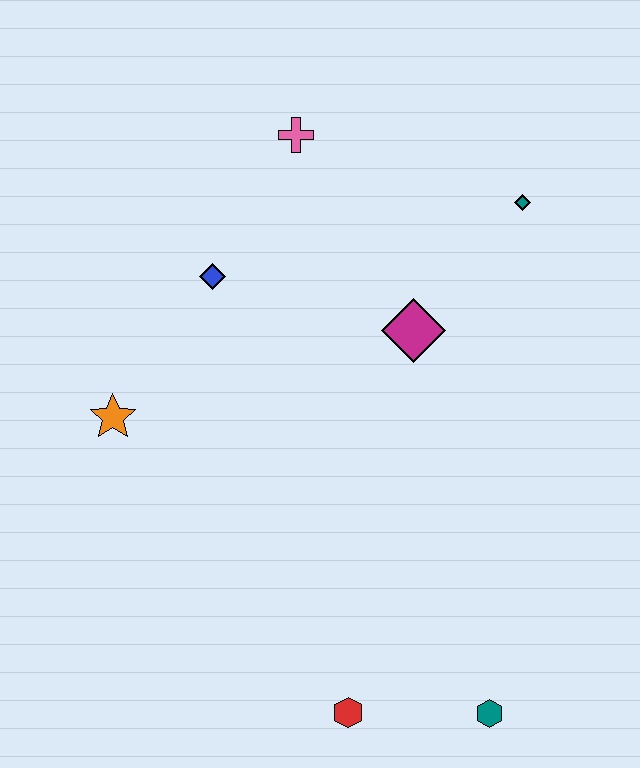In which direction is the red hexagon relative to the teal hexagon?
The red hexagon is to the left of the teal hexagon.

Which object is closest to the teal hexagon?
The red hexagon is closest to the teal hexagon.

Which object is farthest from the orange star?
The teal hexagon is farthest from the orange star.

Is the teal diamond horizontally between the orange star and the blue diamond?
No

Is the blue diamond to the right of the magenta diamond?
No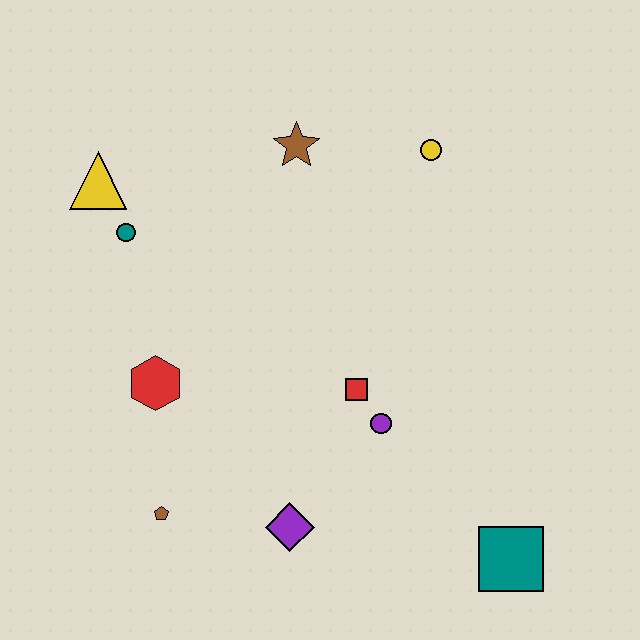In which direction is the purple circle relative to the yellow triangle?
The purple circle is to the right of the yellow triangle.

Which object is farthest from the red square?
The yellow triangle is farthest from the red square.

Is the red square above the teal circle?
No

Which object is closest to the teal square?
The purple circle is closest to the teal square.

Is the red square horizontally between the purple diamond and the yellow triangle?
No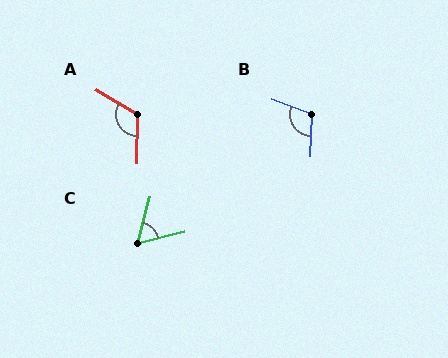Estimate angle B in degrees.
Approximately 108 degrees.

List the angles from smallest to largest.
C (60°), B (108°), A (121°).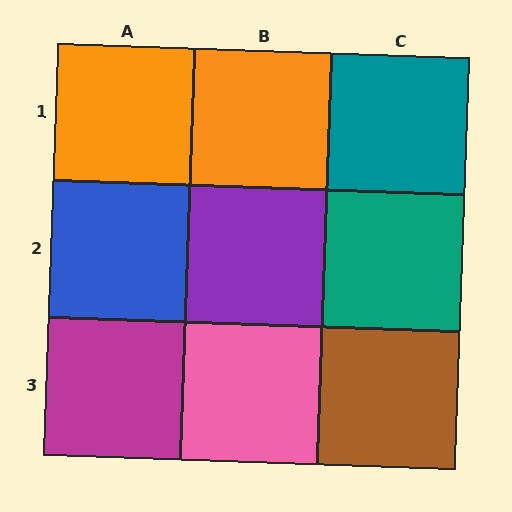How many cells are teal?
2 cells are teal.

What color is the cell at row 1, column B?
Orange.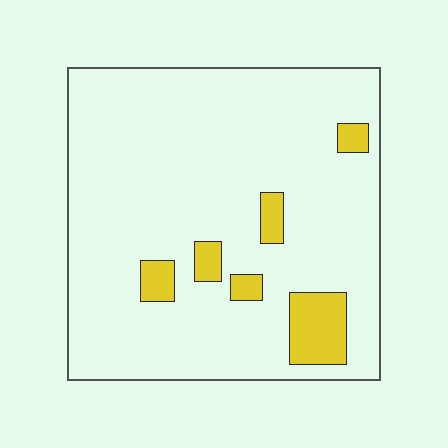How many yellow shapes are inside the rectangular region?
6.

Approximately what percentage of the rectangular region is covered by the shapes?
Approximately 10%.